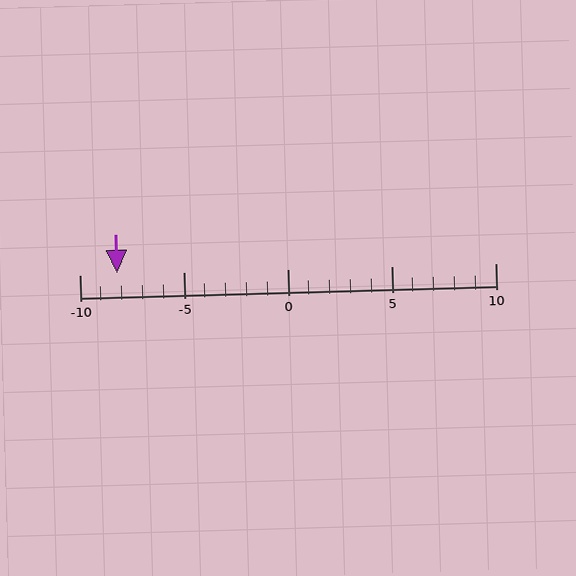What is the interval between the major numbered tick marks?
The major tick marks are spaced 5 units apart.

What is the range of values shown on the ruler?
The ruler shows values from -10 to 10.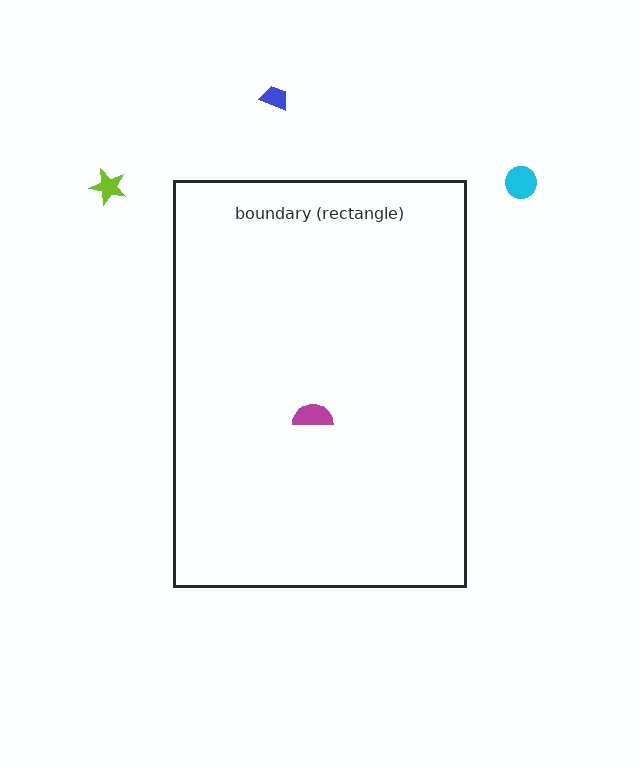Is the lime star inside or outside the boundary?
Outside.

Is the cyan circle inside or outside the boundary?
Outside.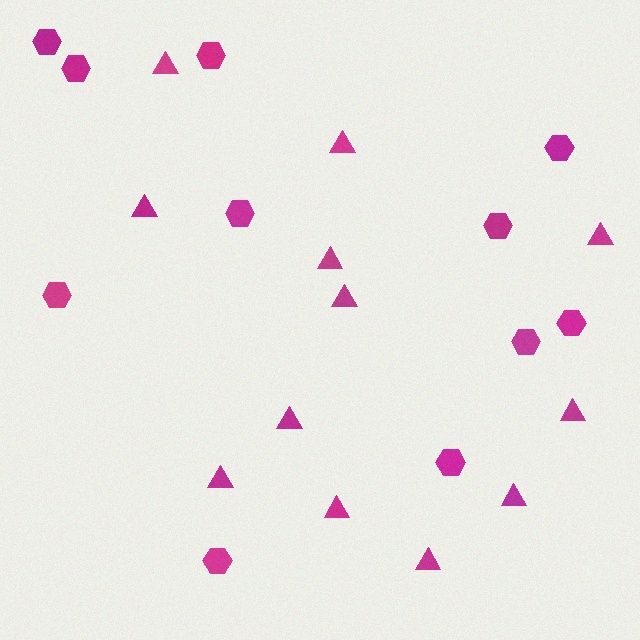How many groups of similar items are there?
There are 2 groups: one group of triangles (12) and one group of hexagons (11).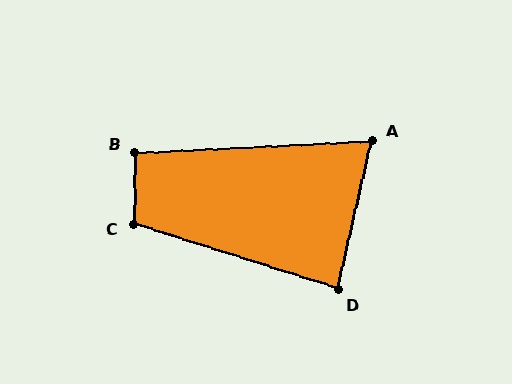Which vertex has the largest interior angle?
C, at approximately 106 degrees.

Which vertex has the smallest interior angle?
A, at approximately 74 degrees.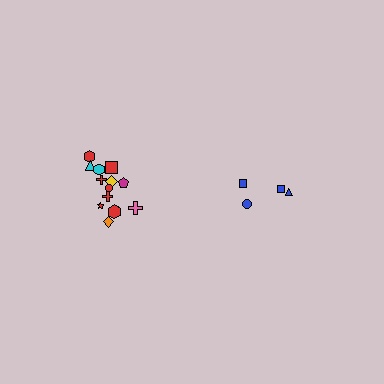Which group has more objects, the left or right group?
The left group.